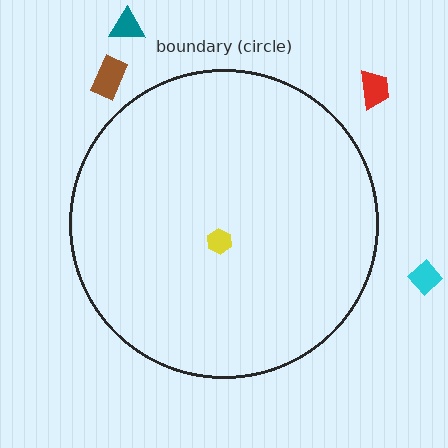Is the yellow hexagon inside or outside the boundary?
Inside.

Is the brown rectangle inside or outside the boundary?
Outside.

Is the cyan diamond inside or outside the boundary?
Outside.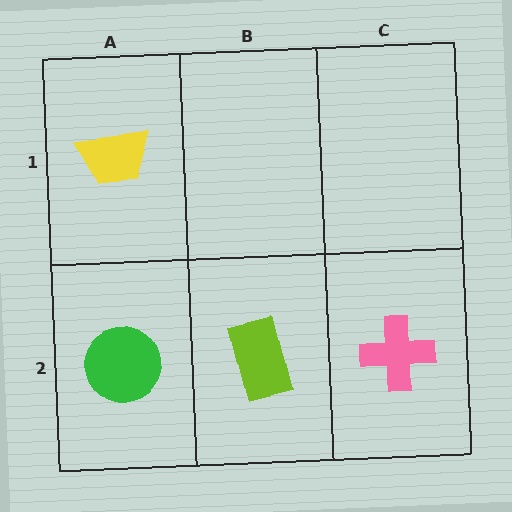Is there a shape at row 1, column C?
No, that cell is empty.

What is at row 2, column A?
A green circle.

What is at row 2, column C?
A pink cross.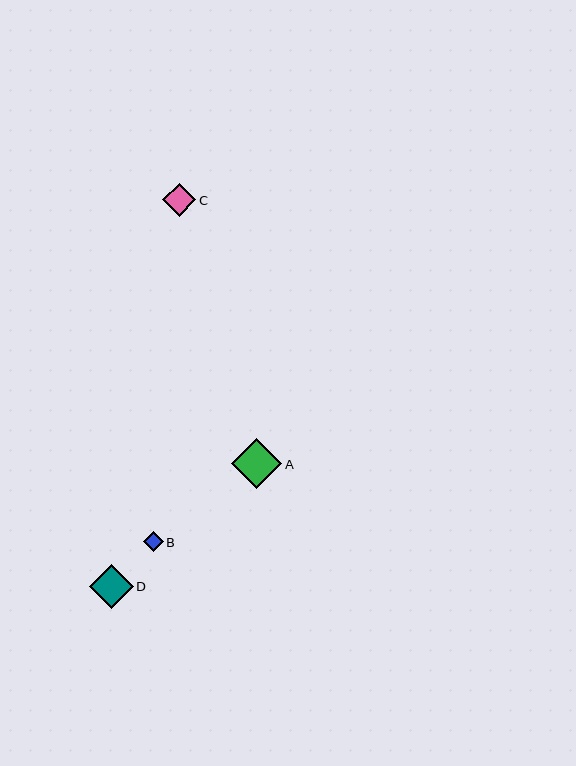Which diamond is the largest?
Diamond A is the largest with a size of approximately 50 pixels.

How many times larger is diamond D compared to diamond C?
Diamond D is approximately 1.3 times the size of diamond C.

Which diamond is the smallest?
Diamond B is the smallest with a size of approximately 20 pixels.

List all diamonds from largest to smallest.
From largest to smallest: A, D, C, B.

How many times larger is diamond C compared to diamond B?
Diamond C is approximately 1.7 times the size of diamond B.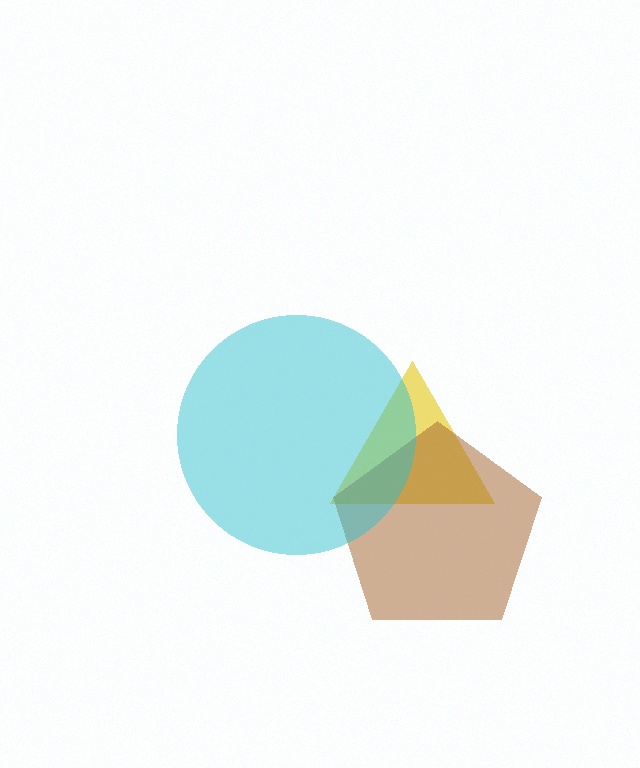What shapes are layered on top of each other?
The layered shapes are: a yellow triangle, a brown pentagon, a cyan circle.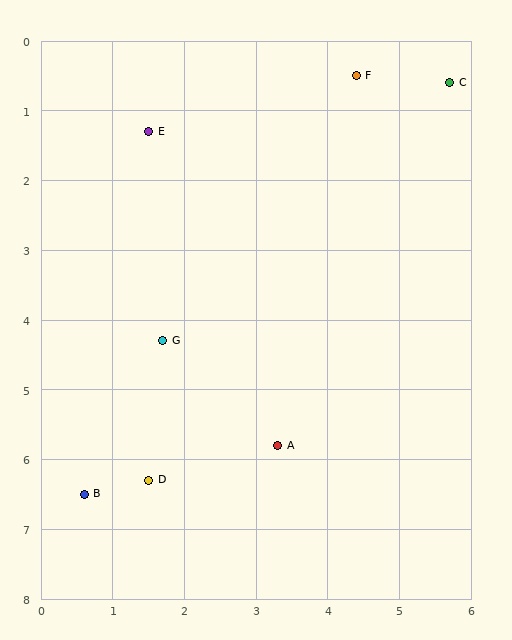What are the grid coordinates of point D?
Point D is at approximately (1.5, 6.3).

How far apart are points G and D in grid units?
Points G and D are about 2.0 grid units apart.